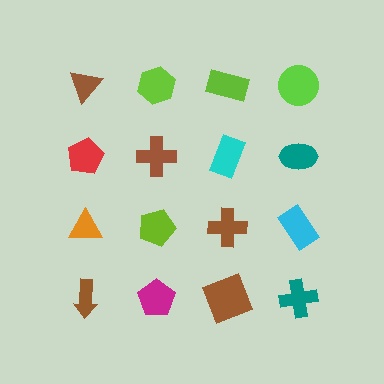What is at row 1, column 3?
A lime rectangle.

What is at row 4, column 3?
A brown square.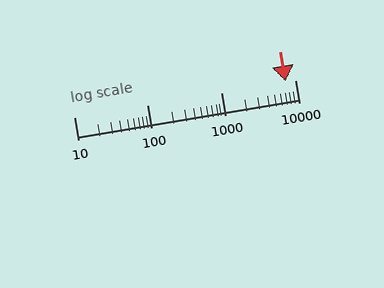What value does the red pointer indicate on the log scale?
The pointer indicates approximately 7400.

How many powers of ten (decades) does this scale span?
The scale spans 3 decades, from 10 to 10000.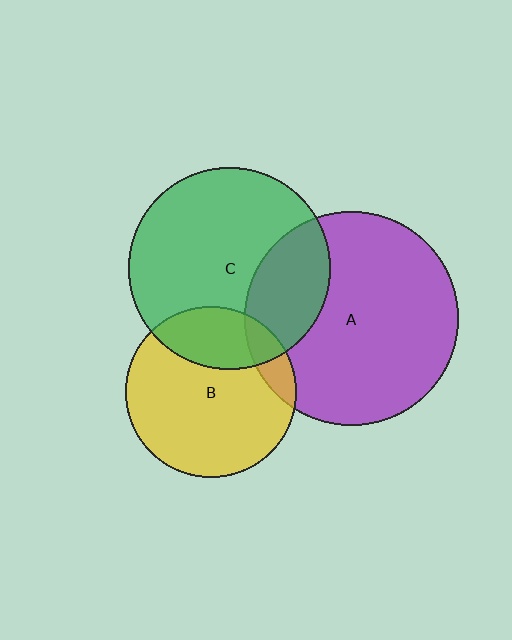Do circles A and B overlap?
Yes.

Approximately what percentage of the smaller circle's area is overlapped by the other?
Approximately 10%.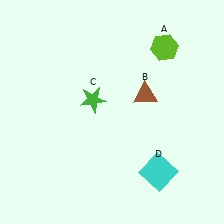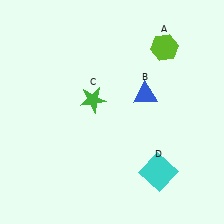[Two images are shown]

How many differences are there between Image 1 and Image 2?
There is 1 difference between the two images.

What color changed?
The triangle (B) changed from brown in Image 1 to blue in Image 2.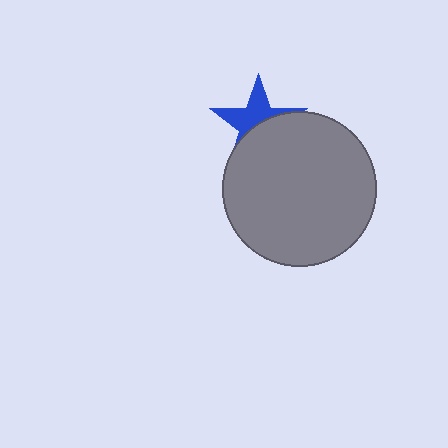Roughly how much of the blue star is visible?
About half of it is visible (roughly 49%).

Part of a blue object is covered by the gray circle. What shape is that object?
It is a star.